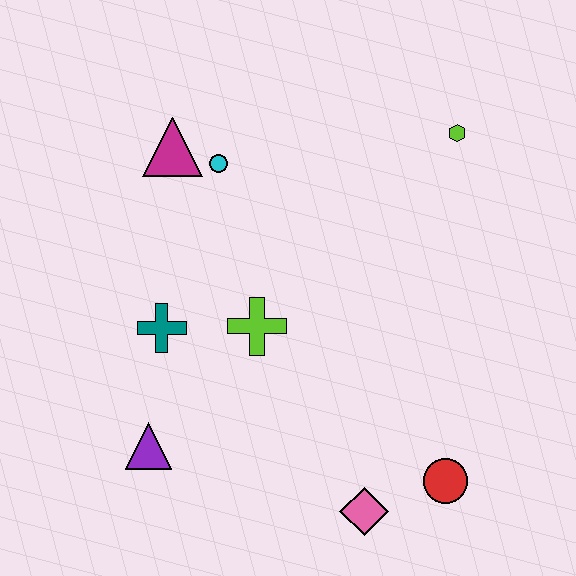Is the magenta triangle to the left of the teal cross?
No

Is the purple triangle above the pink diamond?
Yes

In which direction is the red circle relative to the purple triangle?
The red circle is to the right of the purple triangle.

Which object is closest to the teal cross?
The lime cross is closest to the teal cross.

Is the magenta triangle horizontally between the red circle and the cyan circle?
No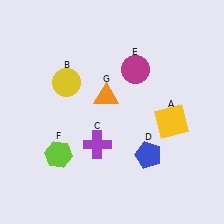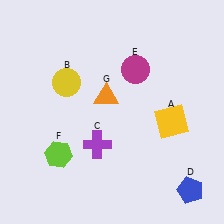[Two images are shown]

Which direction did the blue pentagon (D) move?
The blue pentagon (D) moved right.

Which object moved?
The blue pentagon (D) moved right.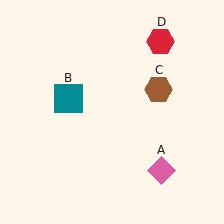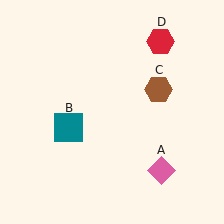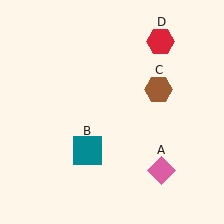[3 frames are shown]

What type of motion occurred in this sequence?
The teal square (object B) rotated counterclockwise around the center of the scene.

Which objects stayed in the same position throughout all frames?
Pink diamond (object A) and brown hexagon (object C) and red hexagon (object D) remained stationary.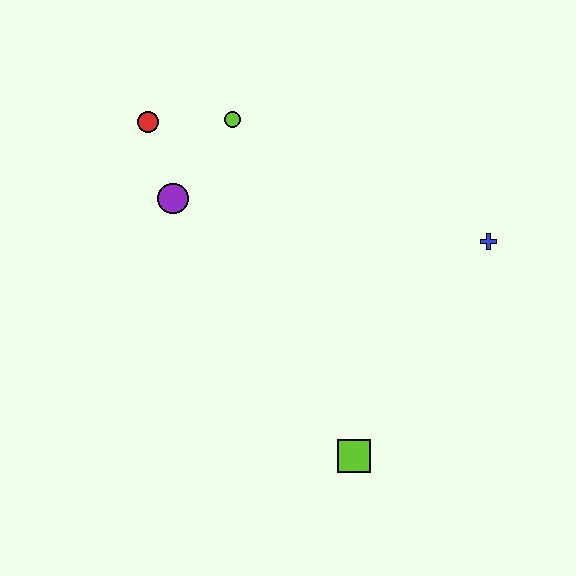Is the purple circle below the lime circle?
Yes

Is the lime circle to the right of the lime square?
No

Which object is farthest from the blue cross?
The red circle is farthest from the blue cross.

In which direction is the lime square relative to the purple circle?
The lime square is below the purple circle.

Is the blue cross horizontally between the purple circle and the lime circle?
No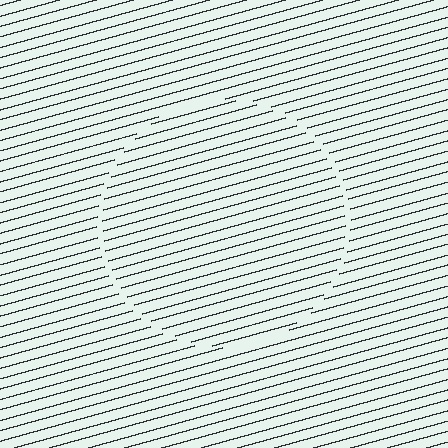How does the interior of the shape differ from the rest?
The interior of the shape contains the same grating, shifted by half a period — the contour is defined by the phase discontinuity where line-ends from the inner and outer gratings abut.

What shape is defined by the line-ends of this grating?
An illusory circle. The interior of the shape contains the same grating, shifted by half a period — the contour is defined by the phase discontinuity where line-ends from the inner and outer gratings abut.